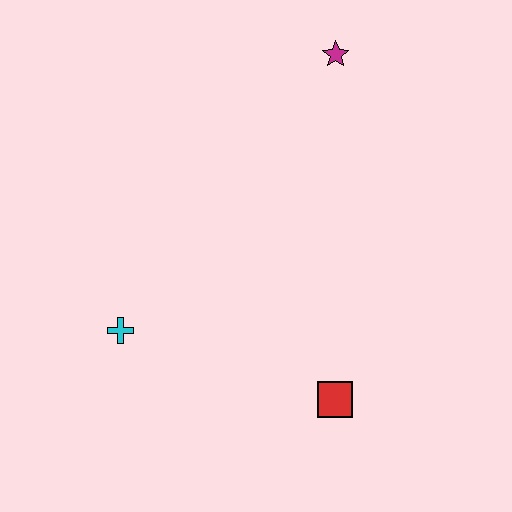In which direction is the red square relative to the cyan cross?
The red square is to the right of the cyan cross.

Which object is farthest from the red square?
The magenta star is farthest from the red square.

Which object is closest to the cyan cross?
The red square is closest to the cyan cross.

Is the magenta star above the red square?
Yes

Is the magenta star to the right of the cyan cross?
Yes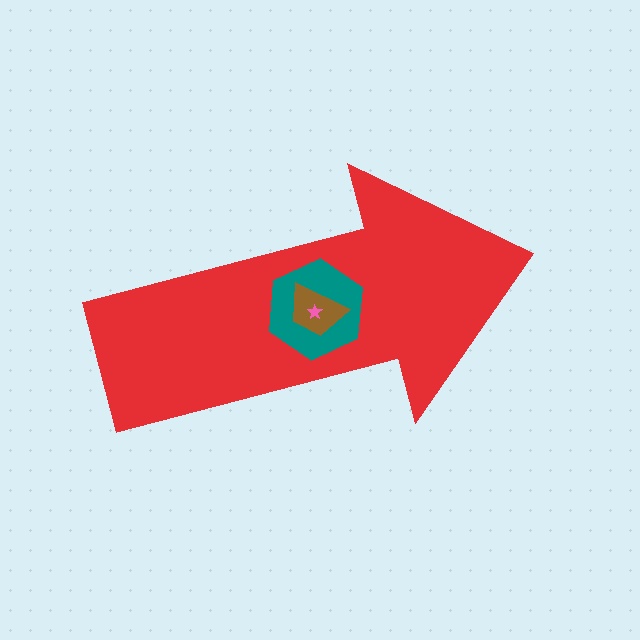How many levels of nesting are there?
4.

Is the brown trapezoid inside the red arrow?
Yes.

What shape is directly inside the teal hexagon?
The brown trapezoid.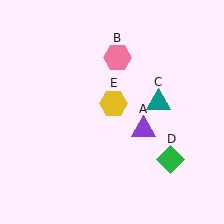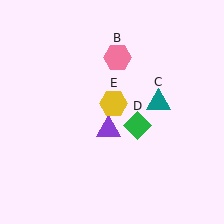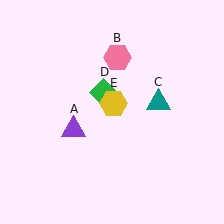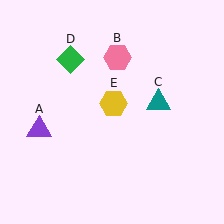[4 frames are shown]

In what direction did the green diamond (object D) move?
The green diamond (object D) moved up and to the left.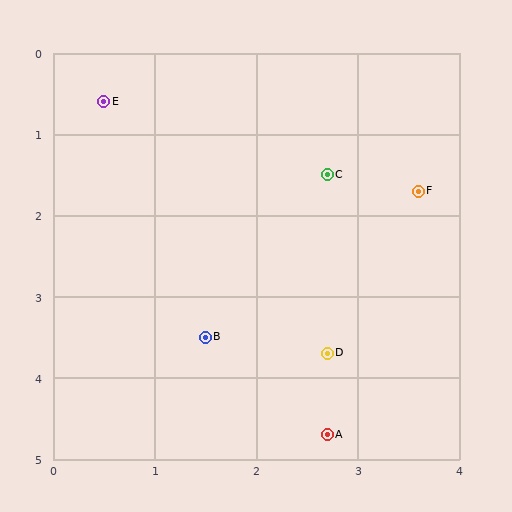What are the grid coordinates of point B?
Point B is at approximately (1.5, 3.5).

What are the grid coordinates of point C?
Point C is at approximately (2.7, 1.5).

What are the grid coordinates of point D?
Point D is at approximately (2.7, 3.7).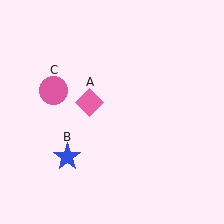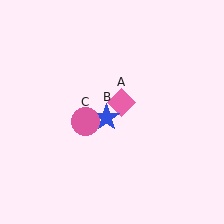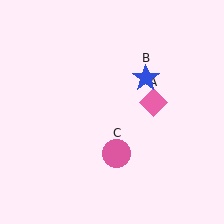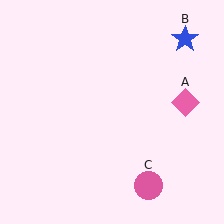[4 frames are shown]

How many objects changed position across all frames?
3 objects changed position: pink diamond (object A), blue star (object B), pink circle (object C).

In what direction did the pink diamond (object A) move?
The pink diamond (object A) moved right.